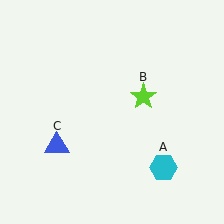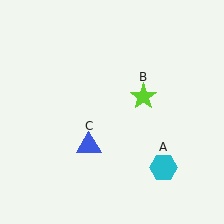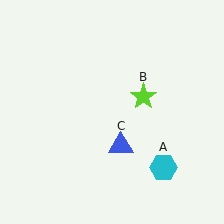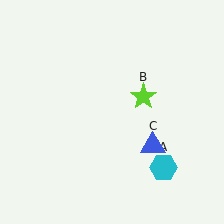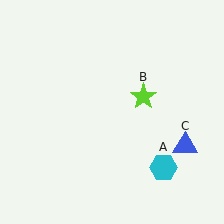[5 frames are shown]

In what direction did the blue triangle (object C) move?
The blue triangle (object C) moved right.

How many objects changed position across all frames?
1 object changed position: blue triangle (object C).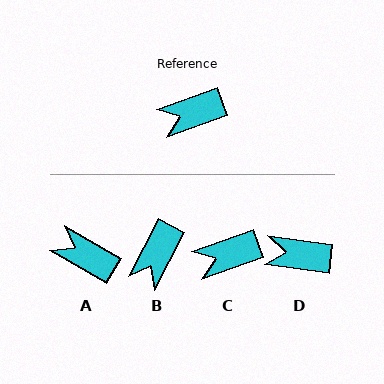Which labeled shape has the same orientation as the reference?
C.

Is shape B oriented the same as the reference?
No, it is off by about 42 degrees.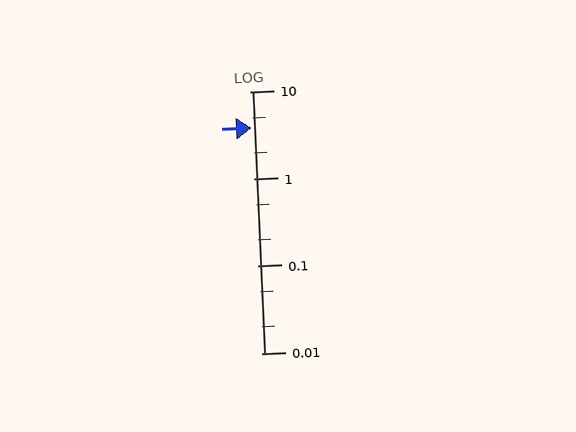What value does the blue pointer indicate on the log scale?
The pointer indicates approximately 3.8.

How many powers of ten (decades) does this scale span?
The scale spans 3 decades, from 0.01 to 10.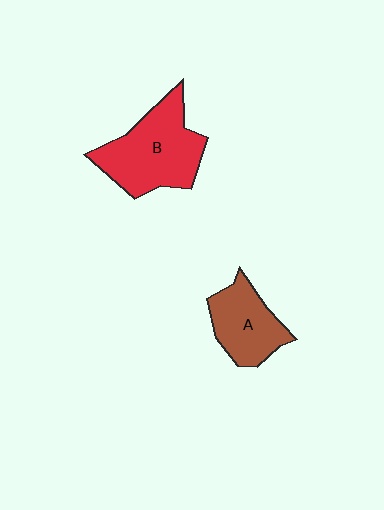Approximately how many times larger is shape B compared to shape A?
Approximately 1.5 times.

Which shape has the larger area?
Shape B (red).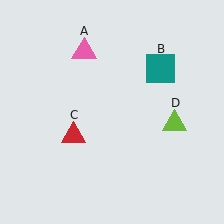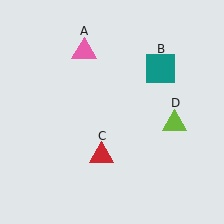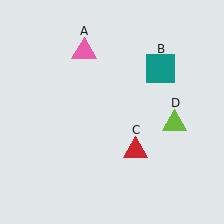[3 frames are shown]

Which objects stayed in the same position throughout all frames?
Pink triangle (object A) and teal square (object B) and lime triangle (object D) remained stationary.